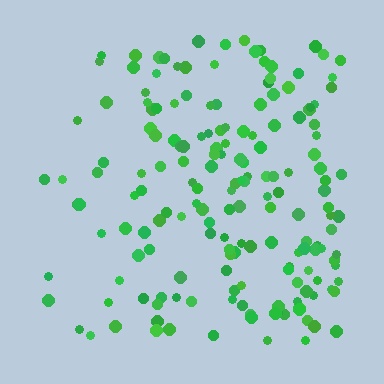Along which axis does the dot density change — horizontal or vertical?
Horizontal.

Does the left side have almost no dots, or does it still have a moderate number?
Still a moderate number, just noticeably fewer than the right.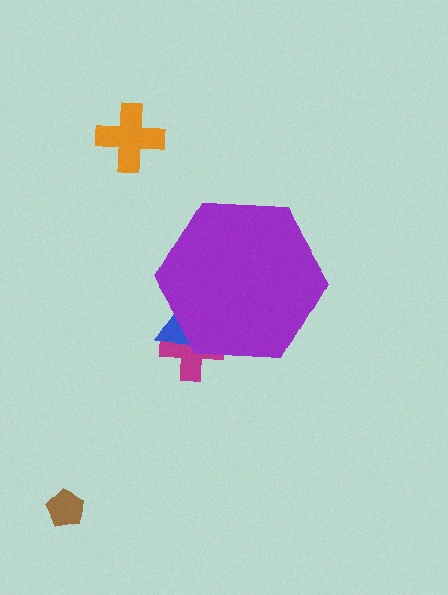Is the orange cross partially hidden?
No, the orange cross is fully visible.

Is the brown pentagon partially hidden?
No, the brown pentagon is fully visible.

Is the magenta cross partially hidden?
Yes, the magenta cross is partially hidden behind the purple hexagon.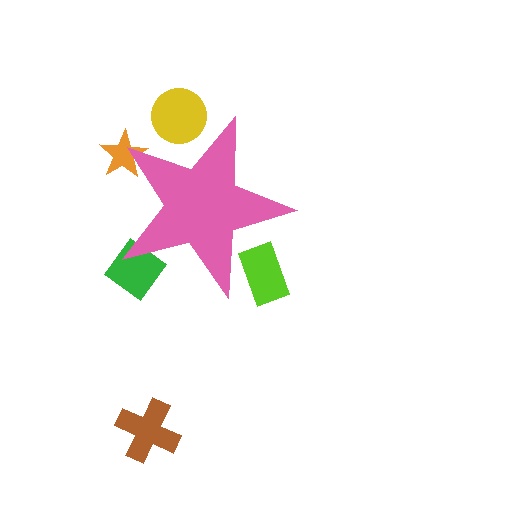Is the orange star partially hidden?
Yes, the orange star is partially hidden behind the pink star.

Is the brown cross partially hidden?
No, the brown cross is fully visible.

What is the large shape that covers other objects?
A pink star.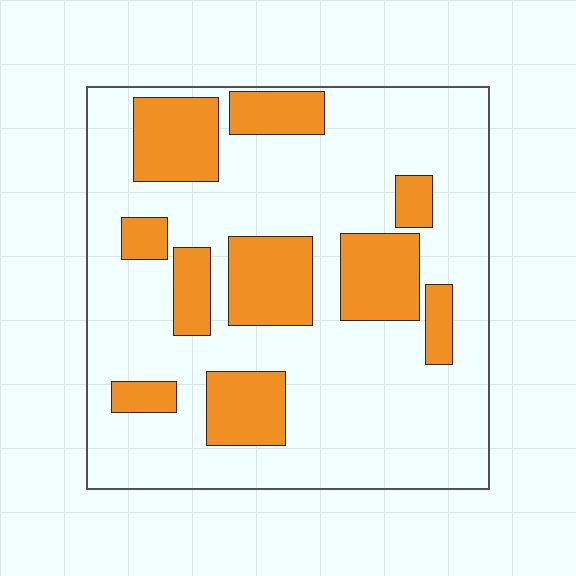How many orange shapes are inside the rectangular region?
10.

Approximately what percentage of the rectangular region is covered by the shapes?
Approximately 25%.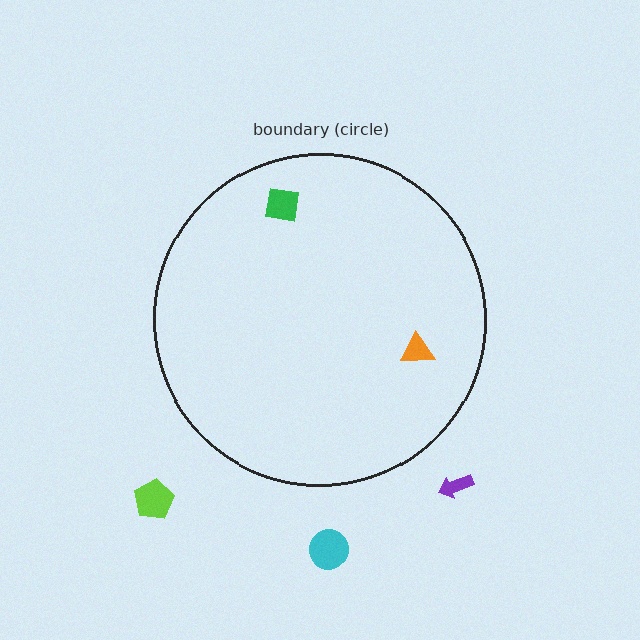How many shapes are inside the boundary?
2 inside, 3 outside.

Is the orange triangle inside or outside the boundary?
Inside.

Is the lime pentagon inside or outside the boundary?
Outside.